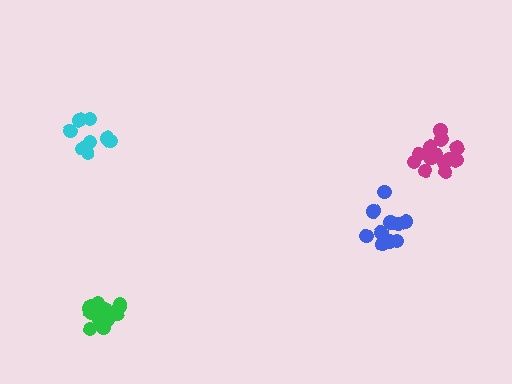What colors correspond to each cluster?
The clusters are colored: cyan, blue, magenta, green.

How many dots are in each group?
Group 1: 9 dots, Group 2: 10 dots, Group 3: 15 dots, Group 4: 14 dots (48 total).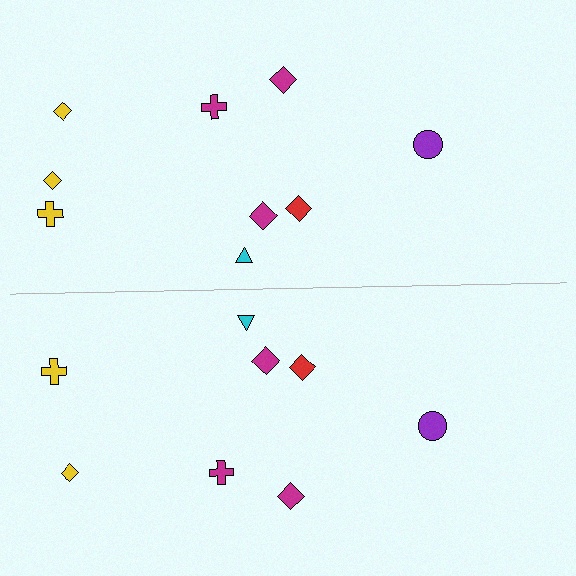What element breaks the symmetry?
A yellow diamond is missing from the bottom side.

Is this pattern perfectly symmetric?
No, the pattern is not perfectly symmetric. A yellow diamond is missing from the bottom side.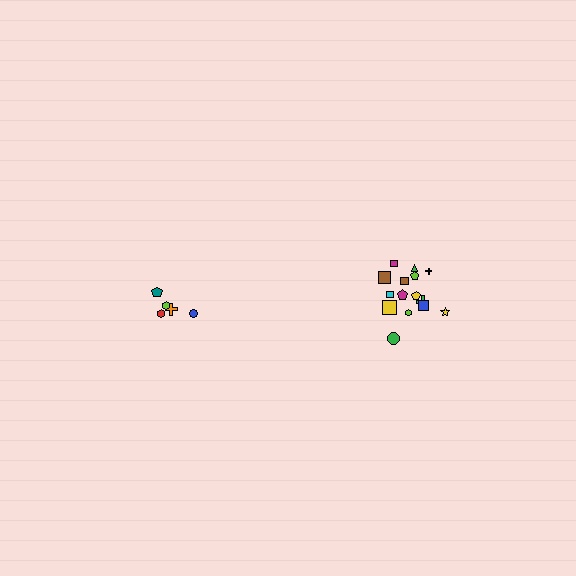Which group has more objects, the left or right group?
The right group.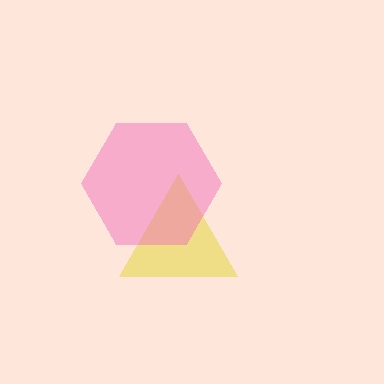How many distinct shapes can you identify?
There are 2 distinct shapes: a yellow triangle, a pink hexagon.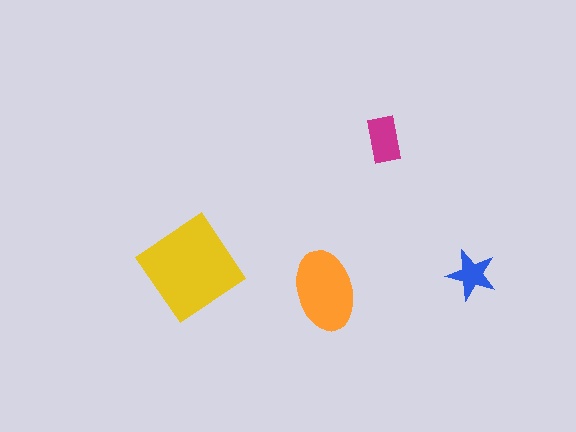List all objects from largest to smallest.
The yellow diamond, the orange ellipse, the magenta rectangle, the blue star.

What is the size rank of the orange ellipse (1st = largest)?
2nd.